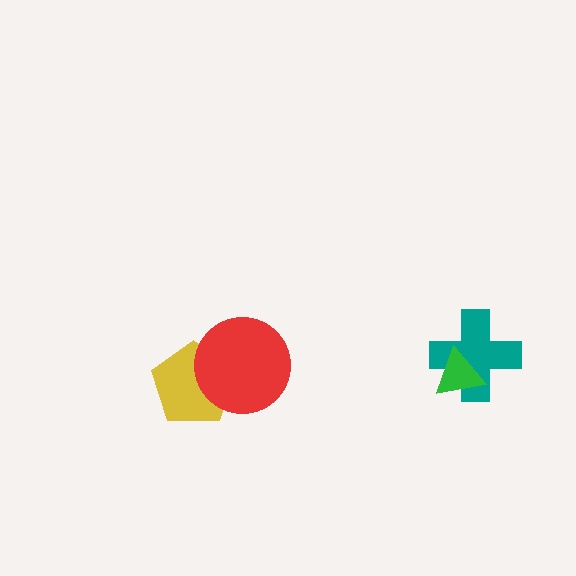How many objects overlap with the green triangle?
1 object overlaps with the green triangle.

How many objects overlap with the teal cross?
1 object overlaps with the teal cross.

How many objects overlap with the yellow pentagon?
1 object overlaps with the yellow pentagon.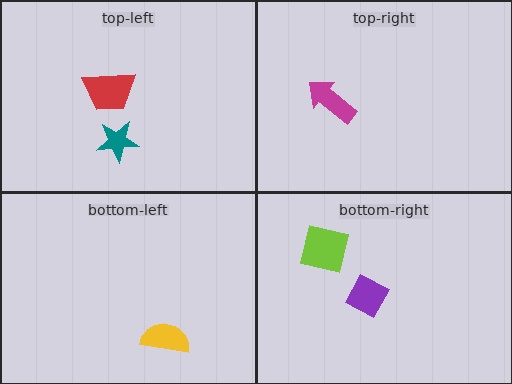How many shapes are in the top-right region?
1.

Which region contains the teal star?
The top-left region.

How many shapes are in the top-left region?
2.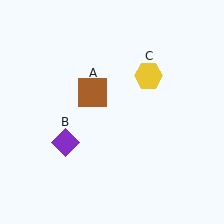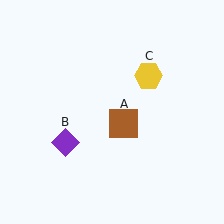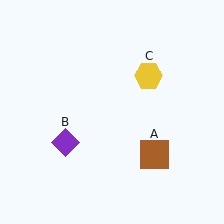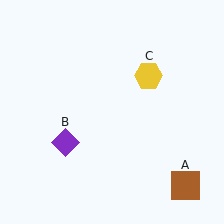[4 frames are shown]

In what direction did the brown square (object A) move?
The brown square (object A) moved down and to the right.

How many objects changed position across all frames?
1 object changed position: brown square (object A).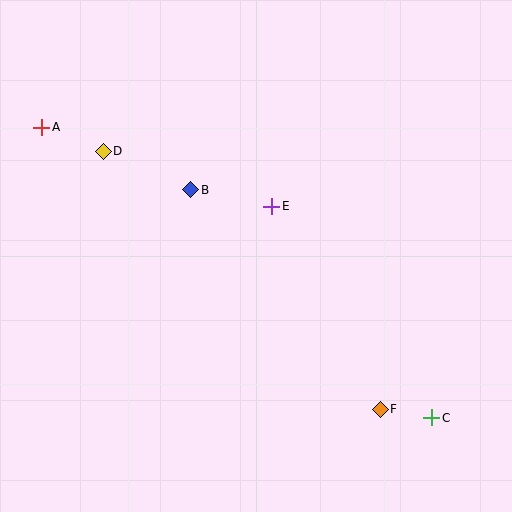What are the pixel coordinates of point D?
Point D is at (103, 151).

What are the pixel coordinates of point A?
Point A is at (42, 127).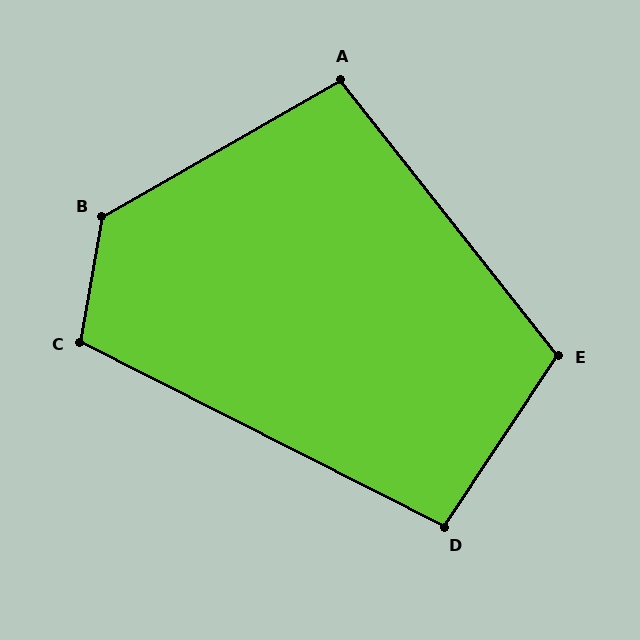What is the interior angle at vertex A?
Approximately 98 degrees (obtuse).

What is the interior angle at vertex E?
Approximately 108 degrees (obtuse).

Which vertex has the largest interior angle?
B, at approximately 130 degrees.